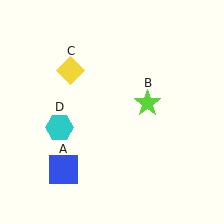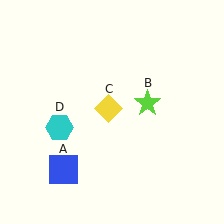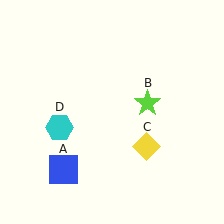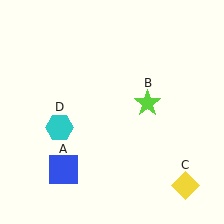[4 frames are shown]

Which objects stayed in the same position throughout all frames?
Blue square (object A) and lime star (object B) and cyan hexagon (object D) remained stationary.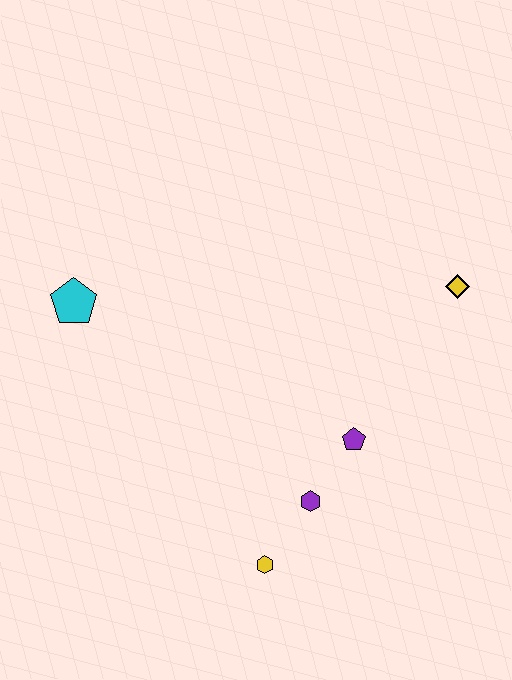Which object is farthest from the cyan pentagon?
The yellow diamond is farthest from the cyan pentagon.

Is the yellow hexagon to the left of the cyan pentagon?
No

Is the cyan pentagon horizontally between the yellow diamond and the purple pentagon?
No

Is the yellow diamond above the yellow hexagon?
Yes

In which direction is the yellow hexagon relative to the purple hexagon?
The yellow hexagon is below the purple hexagon.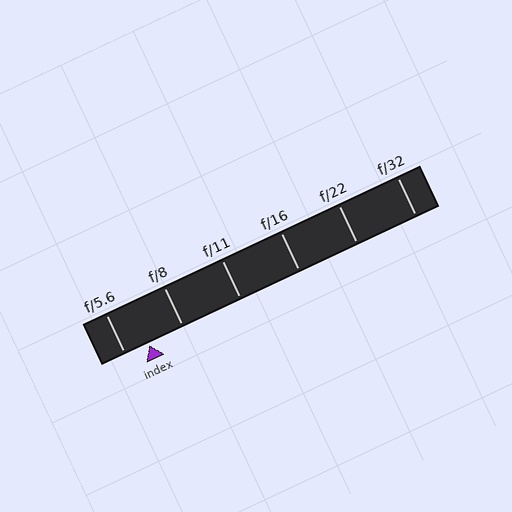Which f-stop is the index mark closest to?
The index mark is closest to f/5.6.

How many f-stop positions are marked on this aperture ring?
There are 6 f-stop positions marked.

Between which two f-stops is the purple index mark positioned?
The index mark is between f/5.6 and f/8.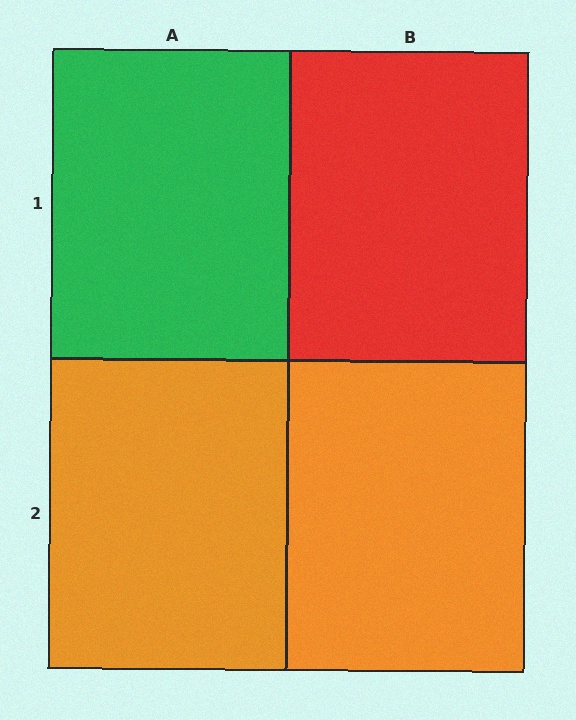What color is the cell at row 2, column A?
Orange.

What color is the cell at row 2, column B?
Orange.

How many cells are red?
1 cell is red.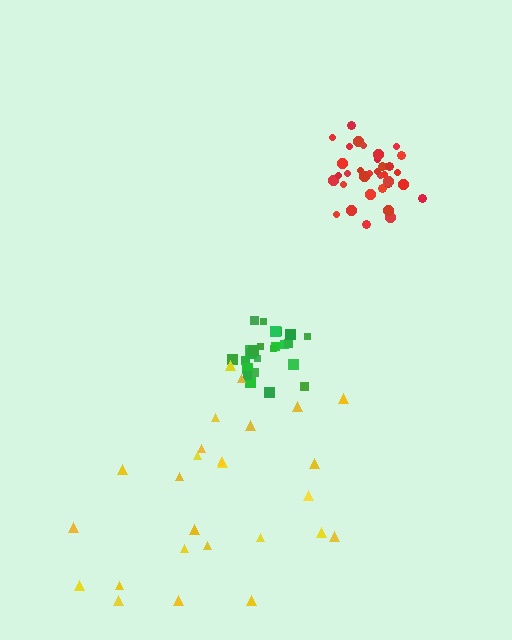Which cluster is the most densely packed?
Red.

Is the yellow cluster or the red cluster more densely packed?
Red.